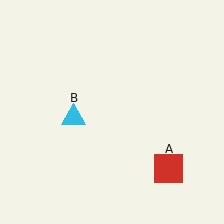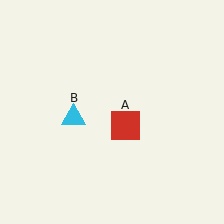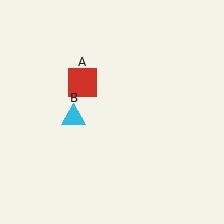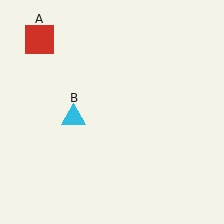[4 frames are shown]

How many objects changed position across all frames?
1 object changed position: red square (object A).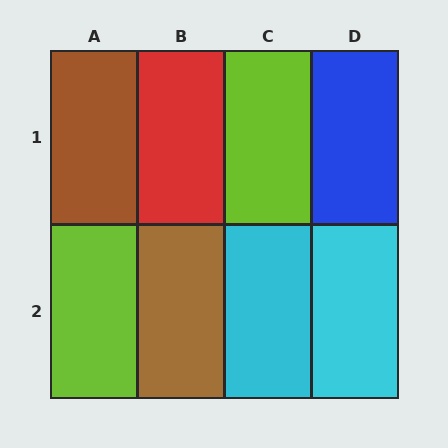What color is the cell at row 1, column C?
Lime.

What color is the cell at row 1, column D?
Blue.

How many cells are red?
1 cell is red.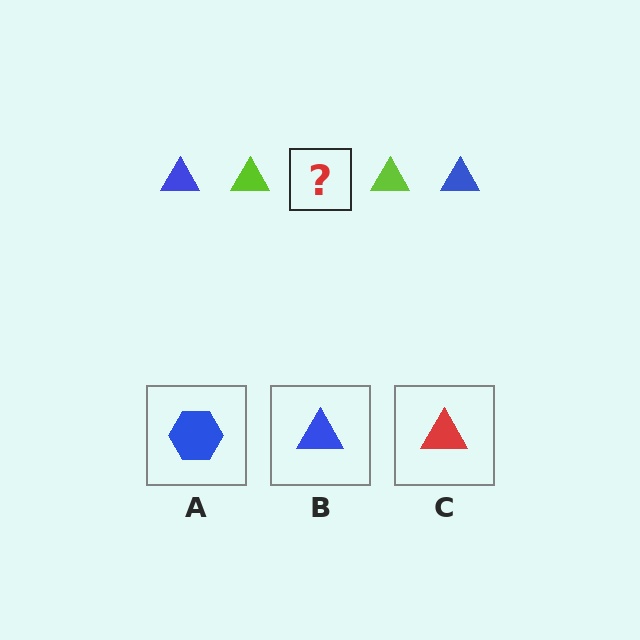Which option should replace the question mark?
Option B.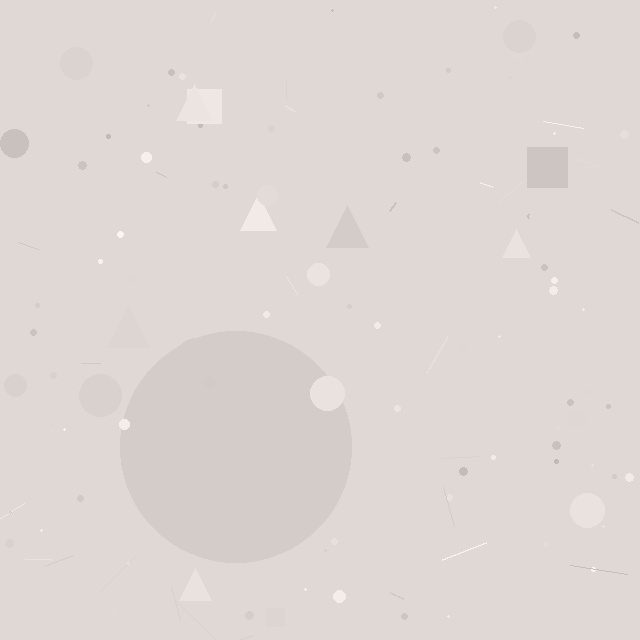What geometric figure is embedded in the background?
A circle is embedded in the background.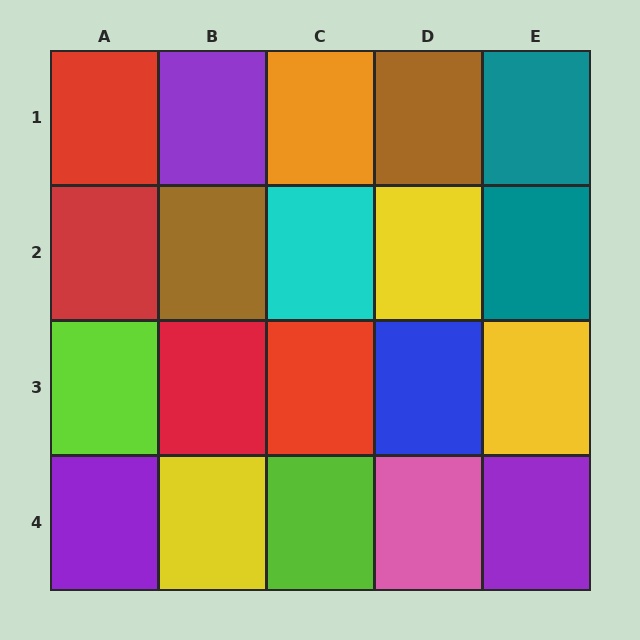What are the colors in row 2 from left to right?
Red, brown, cyan, yellow, teal.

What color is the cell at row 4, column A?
Purple.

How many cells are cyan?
1 cell is cyan.